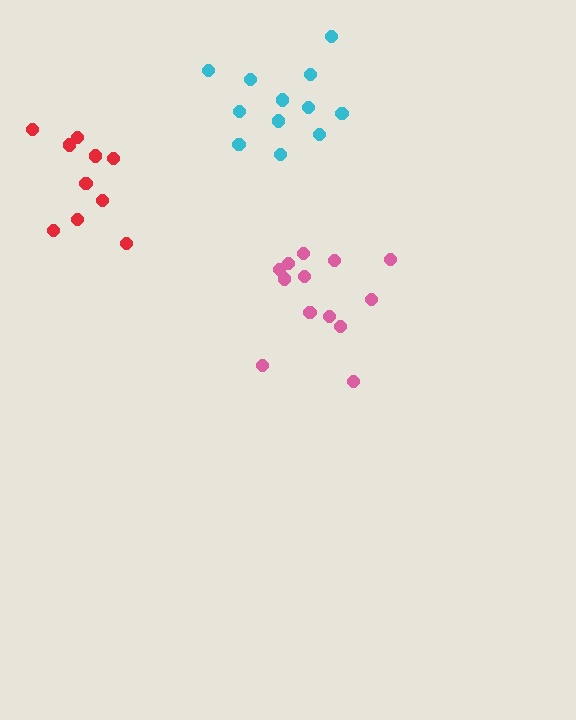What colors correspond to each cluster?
The clusters are colored: cyan, red, pink.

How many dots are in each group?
Group 1: 12 dots, Group 2: 10 dots, Group 3: 13 dots (35 total).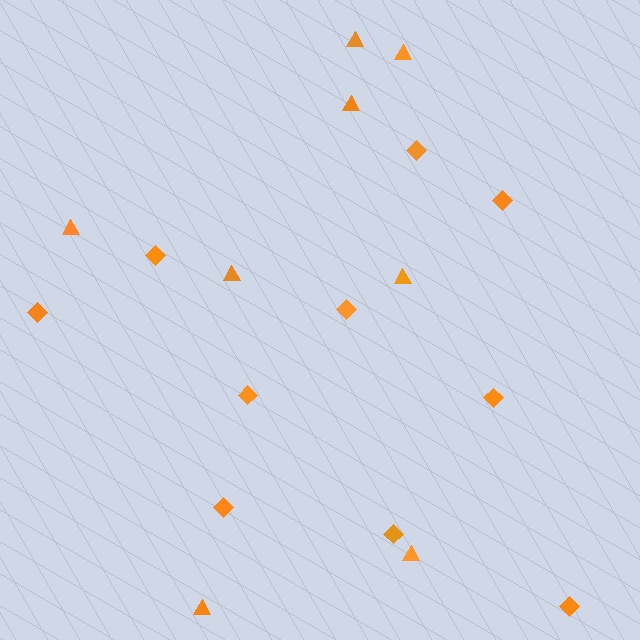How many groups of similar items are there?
There are 2 groups: one group of diamonds (10) and one group of triangles (8).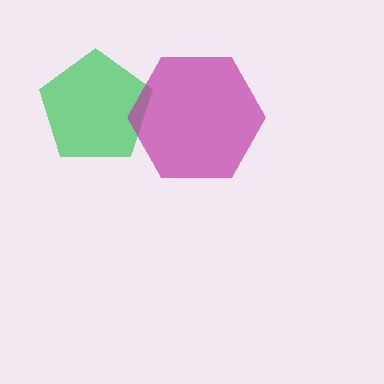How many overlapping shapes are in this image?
There are 2 overlapping shapes in the image.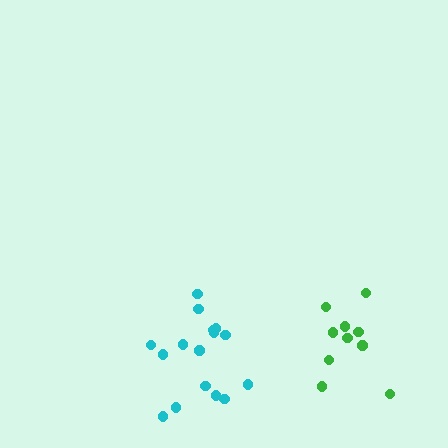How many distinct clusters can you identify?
There are 2 distinct clusters.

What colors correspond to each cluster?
The clusters are colored: green, cyan.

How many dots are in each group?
Group 1: 10 dots, Group 2: 16 dots (26 total).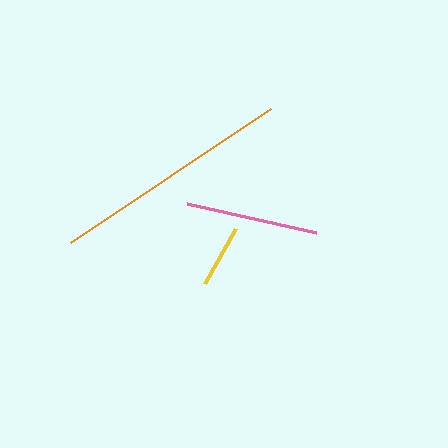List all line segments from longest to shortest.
From longest to shortest: orange, pink, yellow.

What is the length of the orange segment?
The orange segment is approximately 241 pixels long.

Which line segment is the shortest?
The yellow line is the shortest at approximately 63 pixels.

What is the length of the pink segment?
The pink segment is approximately 132 pixels long.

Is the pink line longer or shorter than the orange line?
The orange line is longer than the pink line.